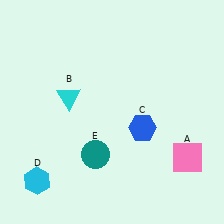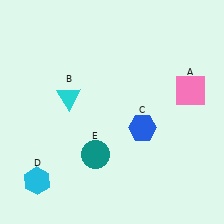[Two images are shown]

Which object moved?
The pink square (A) moved up.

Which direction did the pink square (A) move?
The pink square (A) moved up.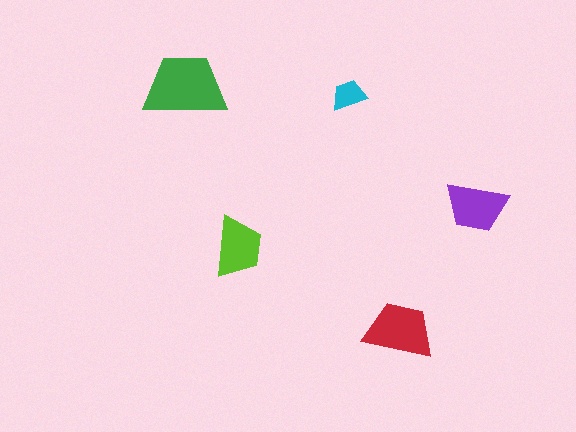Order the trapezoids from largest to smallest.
the green one, the red one, the purple one, the lime one, the cyan one.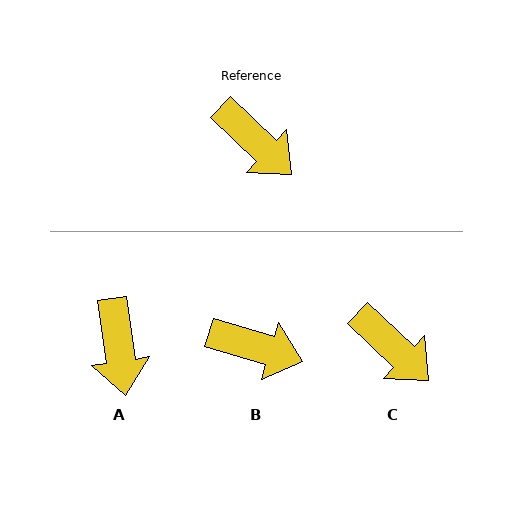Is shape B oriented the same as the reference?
No, it is off by about 26 degrees.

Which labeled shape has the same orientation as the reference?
C.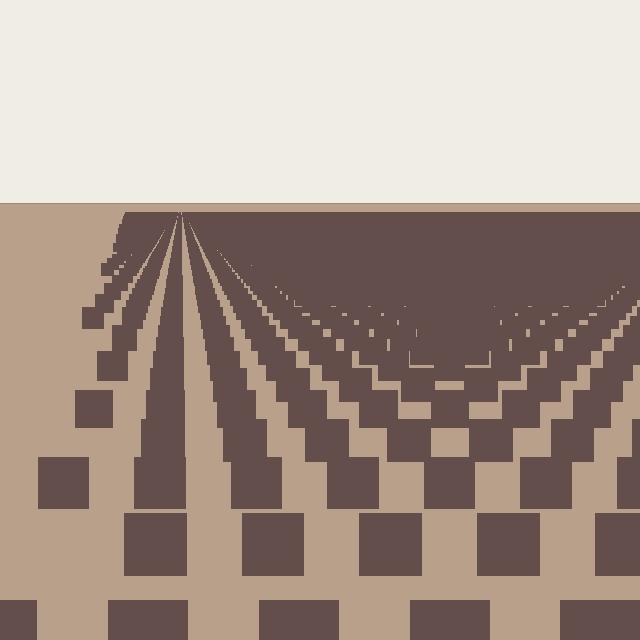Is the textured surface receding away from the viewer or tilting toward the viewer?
The surface is receding away from the viewer. Texture elements get smaller and denser toward the top.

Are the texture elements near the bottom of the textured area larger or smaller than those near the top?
Larger. Near the bottom, elements are closer to the viewer and appear at a bigger on-screen size.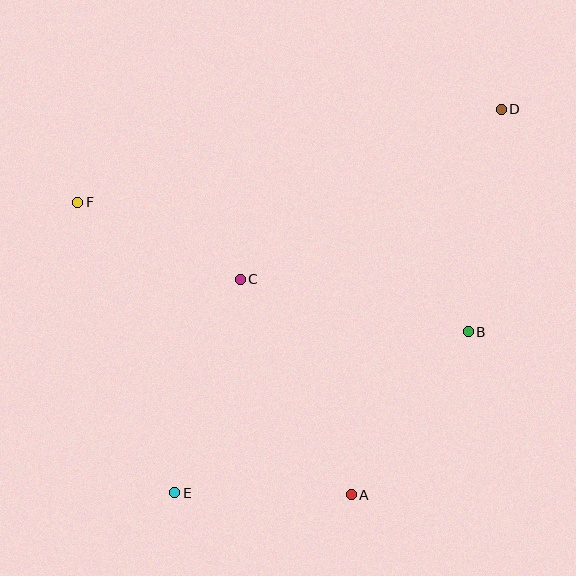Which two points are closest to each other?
Points A and E are closest to each other.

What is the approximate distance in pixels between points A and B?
The distance between A and B is approximately 200 pixels.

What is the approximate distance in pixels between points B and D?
The distance between B and D is approximately 225 pixels.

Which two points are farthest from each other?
Points D and E are farthest from each other.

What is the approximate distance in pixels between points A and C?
The distance between A and C is approximately 242 pixels.